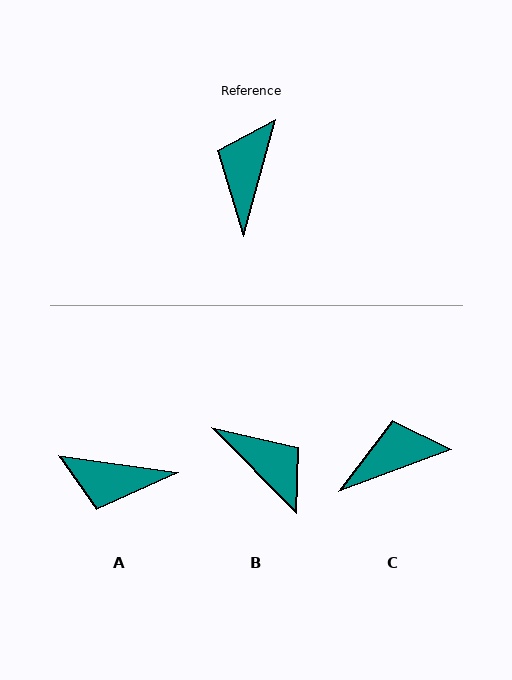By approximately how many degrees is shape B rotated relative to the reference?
Approximately 120 degrees clockwise.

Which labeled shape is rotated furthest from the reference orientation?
B, about 120 degrees away.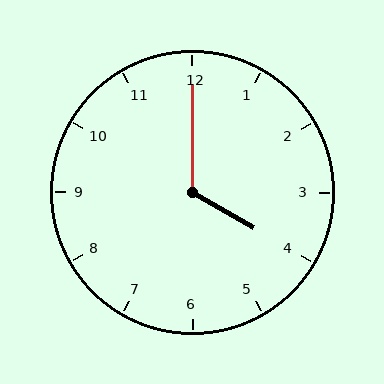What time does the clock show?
4:00.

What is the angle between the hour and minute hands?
Approximately 120 degrees.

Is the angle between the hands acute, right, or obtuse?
It is obtuse.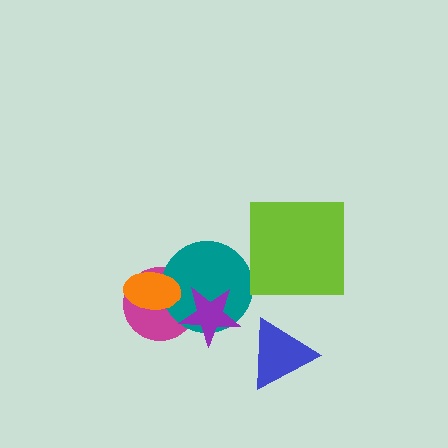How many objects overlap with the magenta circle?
3 objects overlap with the magenta circle.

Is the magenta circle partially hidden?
Yes, it is partially covered by another shape.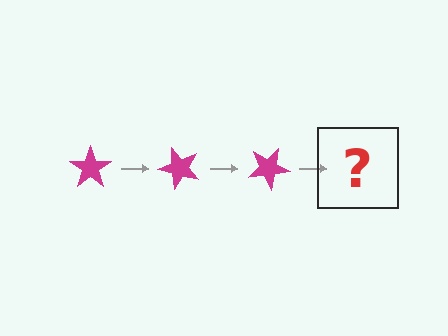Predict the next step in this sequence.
The next step is a magenta star rotated 150 degrees.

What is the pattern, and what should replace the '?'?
The pattern is that the star rotates 50 degrees each step. The '?' should be a magenta star rotated 150 degrees.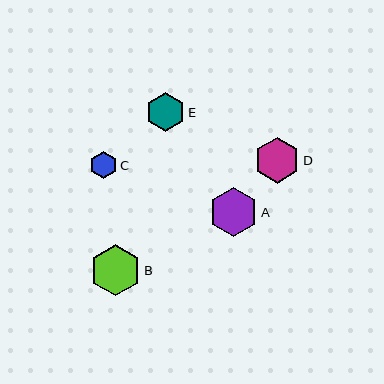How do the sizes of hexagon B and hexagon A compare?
Hexagon B and hexagon A are approximately the same size.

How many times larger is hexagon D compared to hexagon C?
Hexagon D is approximately 1.7 times the size of hexagon C.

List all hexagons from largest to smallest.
From largest to smallest: B, A, D, E, C.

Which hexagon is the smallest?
Hexagon C is the smallest with a size of approximately 27 pixels.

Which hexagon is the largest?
Hexagon B is the largest with a size of approximately 51 pixels.